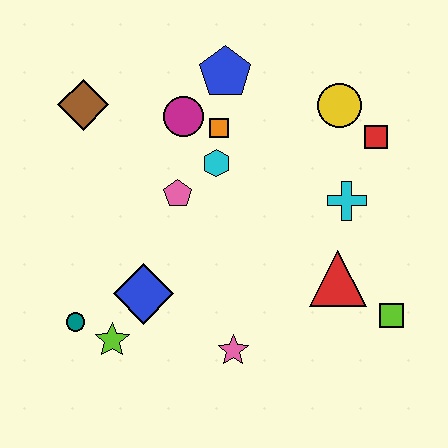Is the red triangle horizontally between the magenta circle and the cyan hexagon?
No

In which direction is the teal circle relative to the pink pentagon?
The teal circle is below the pink pentagon.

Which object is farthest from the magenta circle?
The lime square is farthest from the magenta circle.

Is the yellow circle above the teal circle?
Yes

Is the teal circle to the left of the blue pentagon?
Yes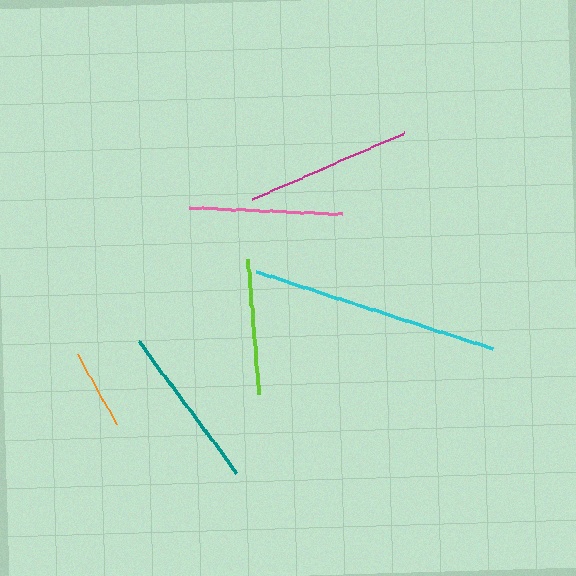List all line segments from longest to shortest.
From longest to shortest: cyan, magenta, teal, pink, lime, orange.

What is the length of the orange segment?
The orange segment is approximately 79 pixels long.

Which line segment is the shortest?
The orange line is the shortest at approximately 79 pixels.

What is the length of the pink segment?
The pink segment is approximately 154 pixels long.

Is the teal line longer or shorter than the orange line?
The teal line is longer than the orange line.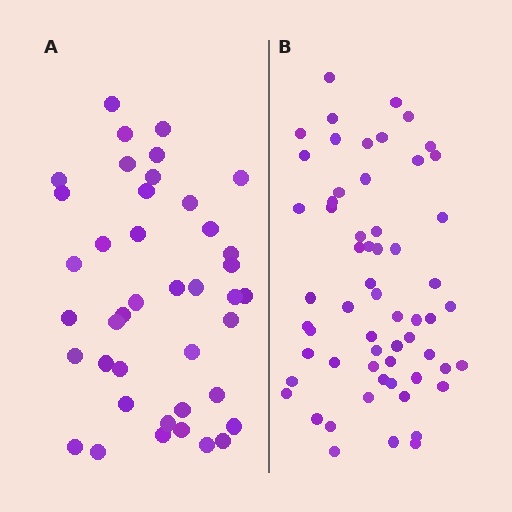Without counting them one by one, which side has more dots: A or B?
Region B (the right region) has more dots.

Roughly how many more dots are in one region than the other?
Region B has approximately 20 more dots than region A.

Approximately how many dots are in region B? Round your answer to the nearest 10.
About 60 dots.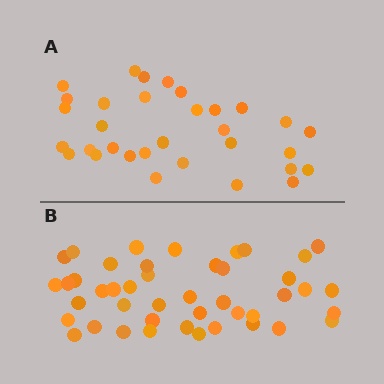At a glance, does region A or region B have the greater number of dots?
Region B (the bottom region) has more dots.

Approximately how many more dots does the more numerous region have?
Region B has roughly 12 or so more dots than region A.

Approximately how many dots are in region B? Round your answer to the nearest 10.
About 40 dots. (The exact count is 44, which rounds to 40.)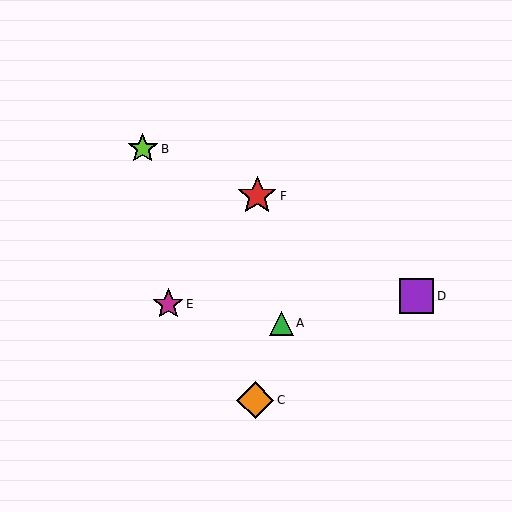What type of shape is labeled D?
Shape D is a purple square.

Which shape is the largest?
The red star (labeled F) is the largest.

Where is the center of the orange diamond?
The center of the orange diamond is at (255, 400).